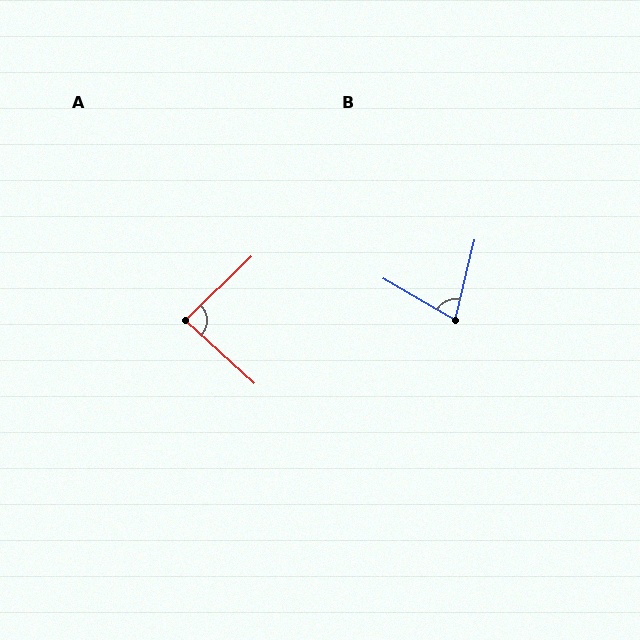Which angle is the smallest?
B, at approximately 74 degrees.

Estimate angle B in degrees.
Approximately 74 degrees.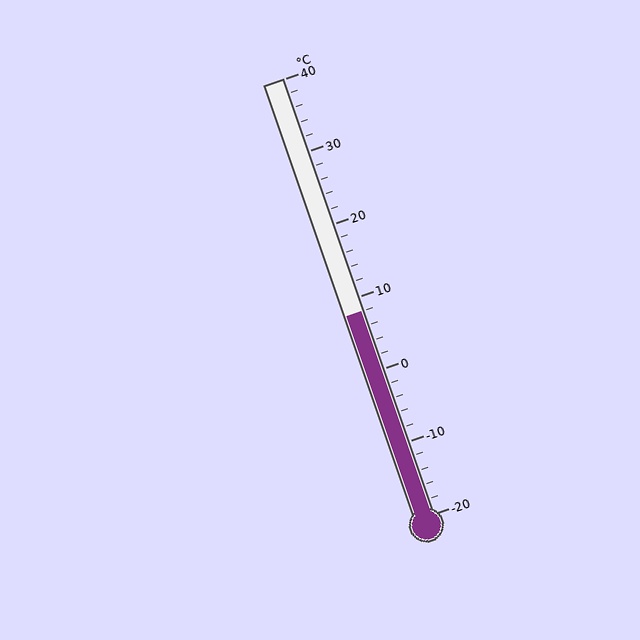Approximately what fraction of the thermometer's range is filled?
The thermometer is filled to approximately 45% of its range.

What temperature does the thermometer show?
The thermometer shows approximately 8°C.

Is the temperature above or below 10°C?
The temperature is below 10°C.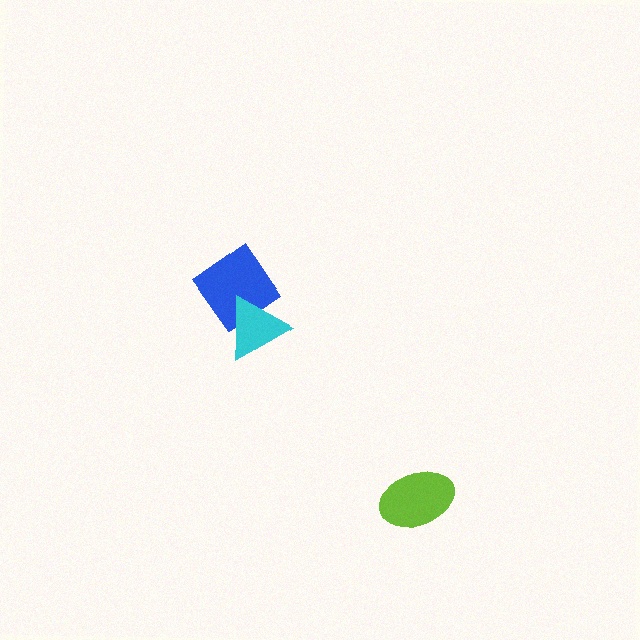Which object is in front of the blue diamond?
The cyan triangle is in front of the blue diamond.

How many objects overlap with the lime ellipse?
0 objects overlap with the lime ellipse.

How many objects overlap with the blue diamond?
1 object overlaps with the blue diamond.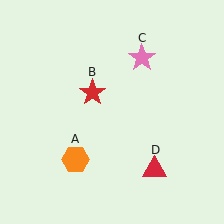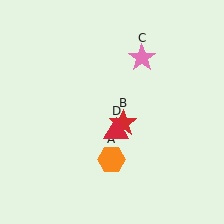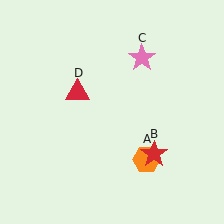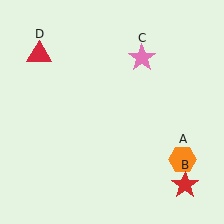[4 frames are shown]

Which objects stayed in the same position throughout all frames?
Pink star (object C) remained stationary.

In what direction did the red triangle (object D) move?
The red triangle (object D) moved up and to the left.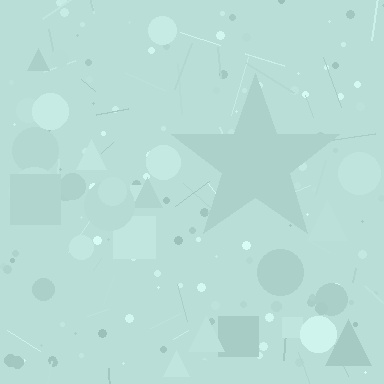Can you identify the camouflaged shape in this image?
The camouflaged shape is a star.